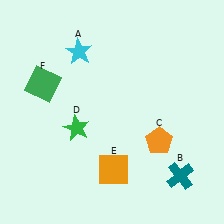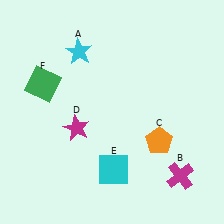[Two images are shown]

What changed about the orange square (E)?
In Image 1, E is orange. In Image 2, it changed to cyan.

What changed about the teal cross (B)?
In Image 1, B is teal. In Image 2, it changed to magenta.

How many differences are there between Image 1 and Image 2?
There are 3 differences between the two images.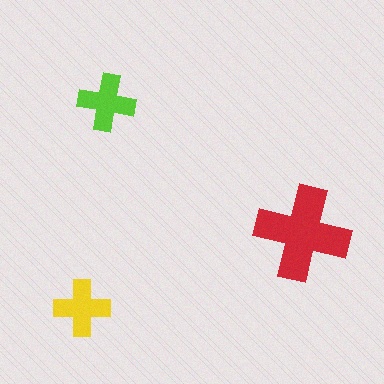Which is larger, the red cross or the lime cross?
The red one.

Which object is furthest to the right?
The red cross is rightmost.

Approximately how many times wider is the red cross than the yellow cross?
About 1.5 times wider.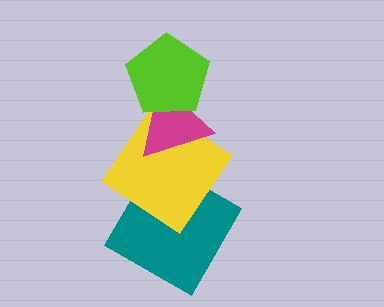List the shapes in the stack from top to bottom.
From top to bottom: the lime pentagon, the magenta triangle, the yellow diamond, the teal diamond.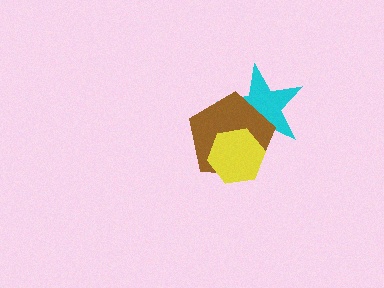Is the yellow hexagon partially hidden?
No, no other shape covers it.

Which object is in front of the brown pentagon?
The yellow hexagon is in front of the brown pentagon.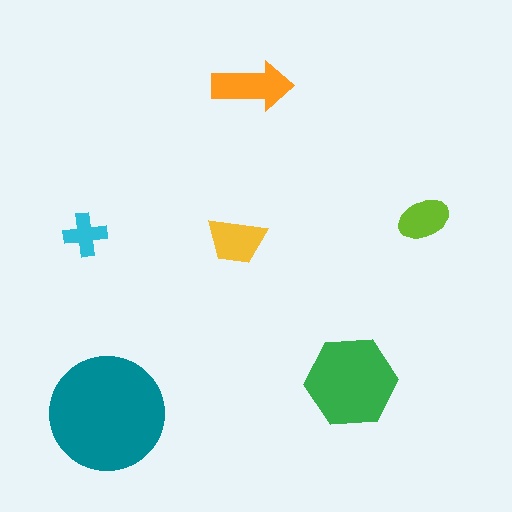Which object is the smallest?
The cyan cross.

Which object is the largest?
The teal circle.